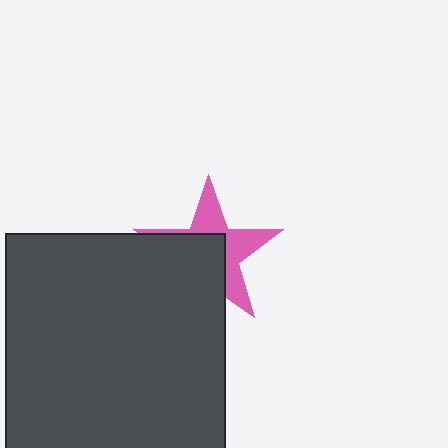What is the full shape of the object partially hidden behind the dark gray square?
The partially hidden object is a pink star.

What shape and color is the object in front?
The object in front is a dark gray square.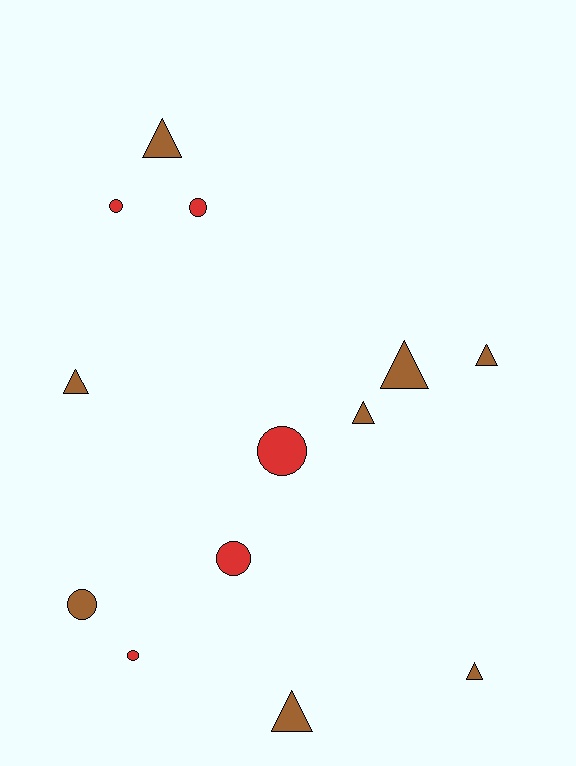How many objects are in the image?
There are 13 objects.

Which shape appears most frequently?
Triangle, with 7 objects.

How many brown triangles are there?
There are 7 brown triangles.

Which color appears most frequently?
Brown, with 8 objects.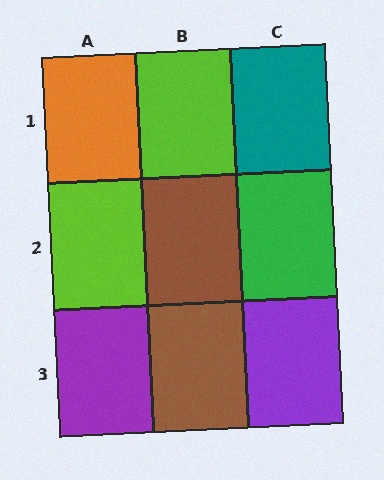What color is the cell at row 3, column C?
Purple.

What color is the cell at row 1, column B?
Lime.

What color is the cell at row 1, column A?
Orange.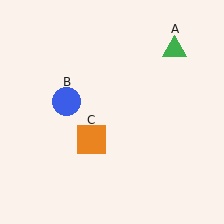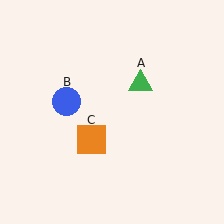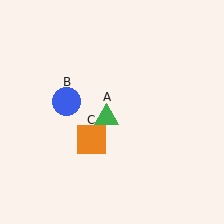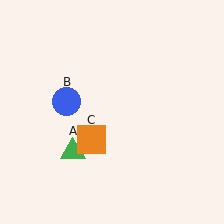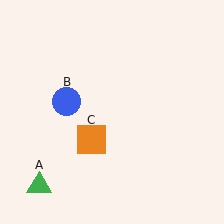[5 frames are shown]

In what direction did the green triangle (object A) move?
The green triangle (object A) moved down and to the left.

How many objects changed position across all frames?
1 object changed position: green triangle (object A).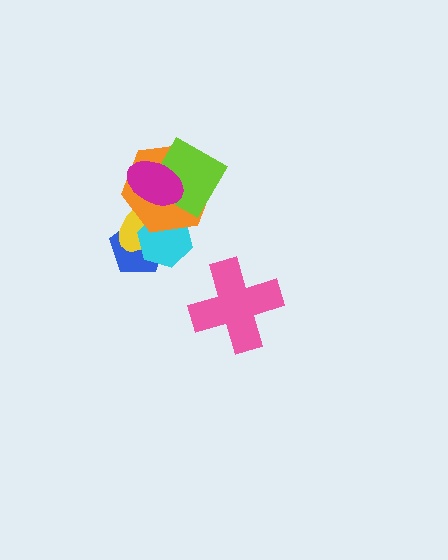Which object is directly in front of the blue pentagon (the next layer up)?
The yellow ellipse is directly in front of the blue pentagon.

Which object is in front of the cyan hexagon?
The orange hexagon is in front of the cyan hexagon.